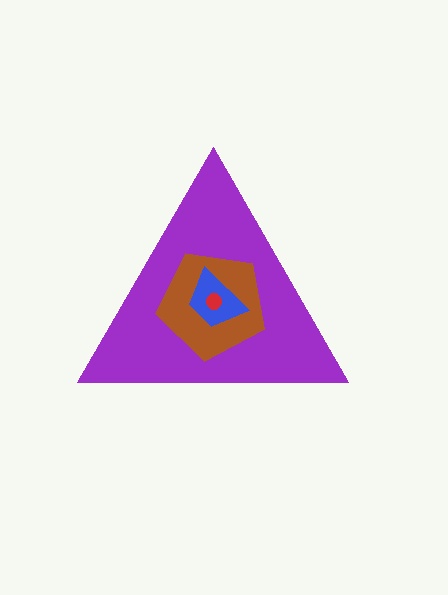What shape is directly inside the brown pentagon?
The blue trapezoid.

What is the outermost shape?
The purple triangle.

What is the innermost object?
The red circle.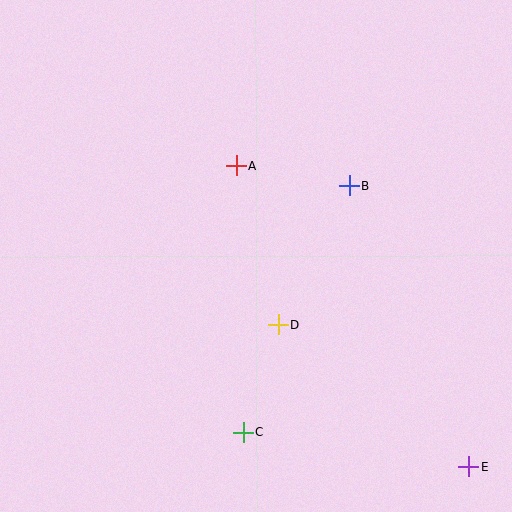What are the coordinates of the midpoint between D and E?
The midpoint between D and E is at (373, 396).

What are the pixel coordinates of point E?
Point E is at (468, 467).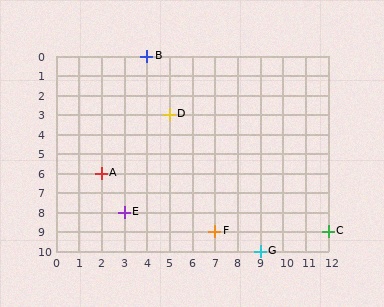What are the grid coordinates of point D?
Point D is at grid coordinates (5, 3).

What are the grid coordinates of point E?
Point E is at grid coordinates (3, 8).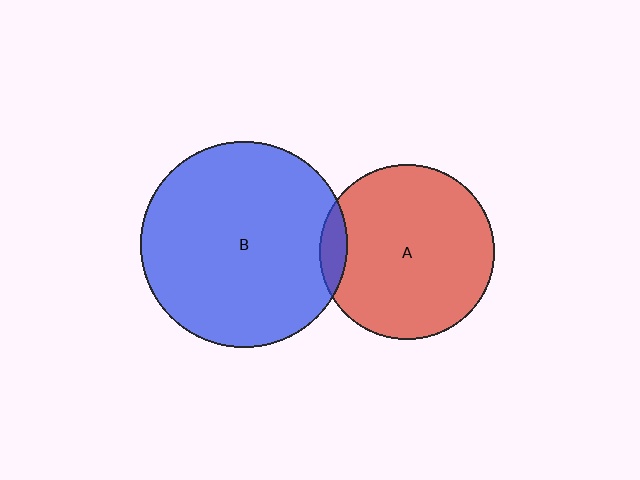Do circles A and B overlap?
Yes.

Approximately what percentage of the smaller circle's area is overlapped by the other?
Approximately 10%.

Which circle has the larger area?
Circle B (blue).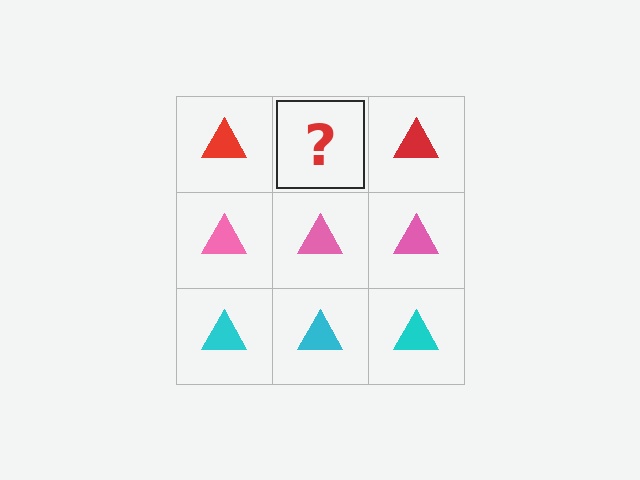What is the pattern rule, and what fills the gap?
The rule is that each row has a consistent color. The gap should be filled with a red triangle.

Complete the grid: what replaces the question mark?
The question mark should be replaced with a red triangle.